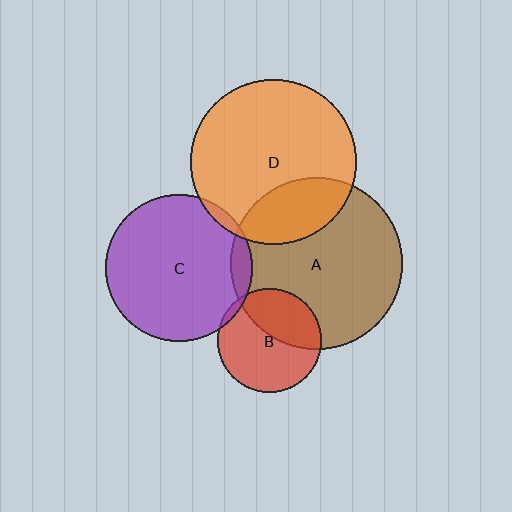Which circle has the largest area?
Circle A (brown).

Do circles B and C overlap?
Yes.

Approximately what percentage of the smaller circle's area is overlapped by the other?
Approximately 5%.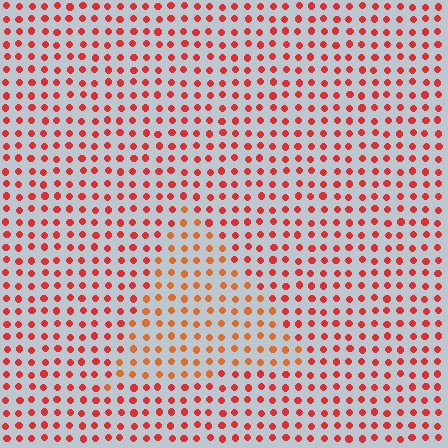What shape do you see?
I see a triangle.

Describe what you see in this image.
The image is filled with small red elements in a uniform arrangement. A triangle-shaped region is visible where the elements are tinted to a slightly different hue, forming a subtle color boundary.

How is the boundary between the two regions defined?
The boundary is defined purely by a slight shift in hue (about 25 degrees). Spacing, size, and orientation are identical on both sides.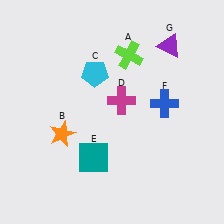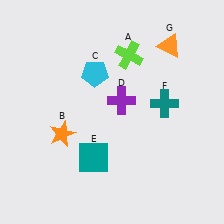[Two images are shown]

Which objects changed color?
D changed from magenta to purple. F changed from blue to teal. G changed from purple to orange.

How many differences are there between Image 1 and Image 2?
There are 3 differences between the two images.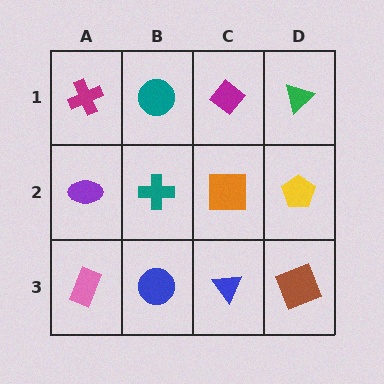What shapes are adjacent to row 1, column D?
A yellow pentagon (row 2, column D), a magenta diamond (row 1, column C).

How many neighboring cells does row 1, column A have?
2.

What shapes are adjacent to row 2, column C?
A magenta diamond (row 1, column C), a blue triangle (row 3, column C), a teal cross (row 2, column B), a yellow pentagon (row 2, column D).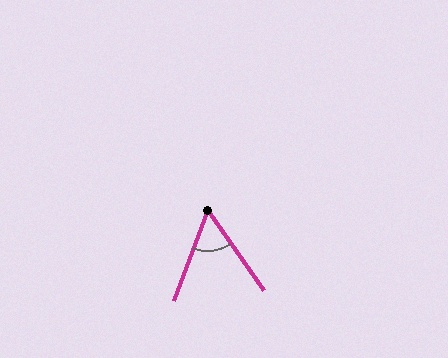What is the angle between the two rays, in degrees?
Approximately 55 degrees.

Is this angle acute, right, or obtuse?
It is acute.